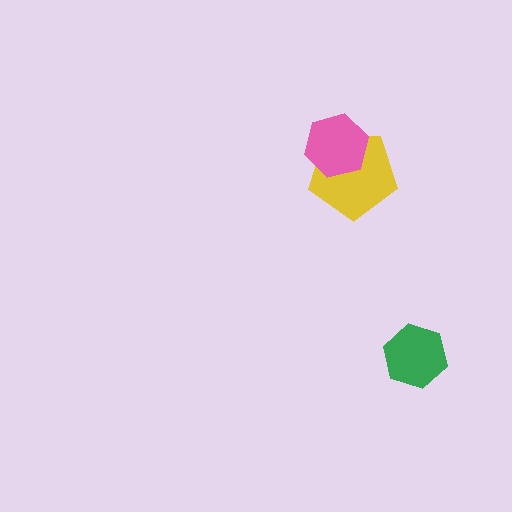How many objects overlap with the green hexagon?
0 objects overlap with the green hexagon.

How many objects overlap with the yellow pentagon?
1 object overlaps with the yellow pentagon.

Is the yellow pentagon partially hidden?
Yes, it is partially covered by another shape.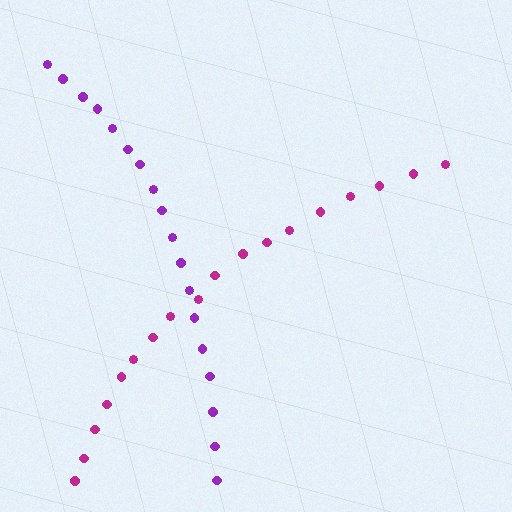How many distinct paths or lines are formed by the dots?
There are 2 distinct paths.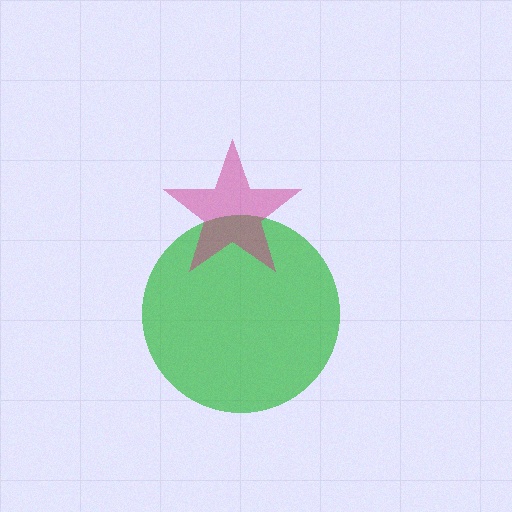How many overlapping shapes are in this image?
There are 2 overlapping shapes in the image.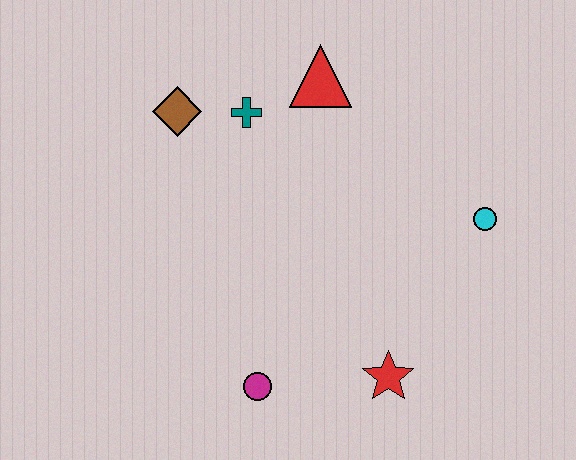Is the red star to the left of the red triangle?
No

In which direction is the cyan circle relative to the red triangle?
The cyan circle is to the right of the red triangle.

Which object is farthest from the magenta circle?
The red triangle is farthest from the magenta circle.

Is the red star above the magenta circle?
Yes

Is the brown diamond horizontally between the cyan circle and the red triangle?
No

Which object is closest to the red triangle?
The teal cross is closest to the red triangle.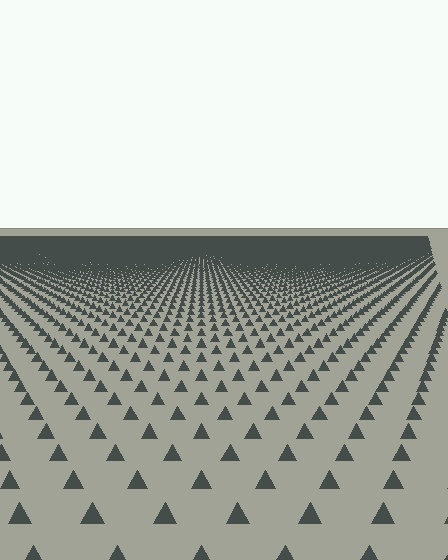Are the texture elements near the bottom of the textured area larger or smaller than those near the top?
Larger. Near the bottom, elements are closer to the viewer and appear at a bigger on-screen size.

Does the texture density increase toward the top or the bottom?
Density increases toward the top.